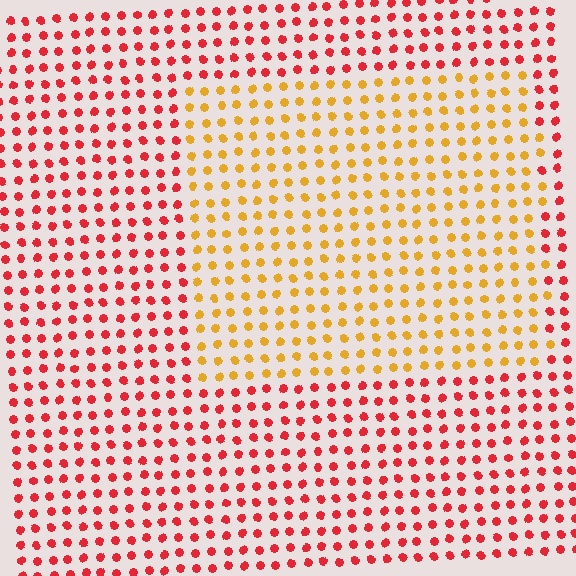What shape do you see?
I see a rectangle.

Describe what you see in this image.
The image is filled with small red elements in a uniform arrangement. A rectangle-shaped region is visible where the elements are tinted to a slightly different hue, forming a subtle color boundary.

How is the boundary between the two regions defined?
The boundary is defined purely by a slight shift in hue (about 46 degrees). Spacing, size, and orientation are identical on both sides.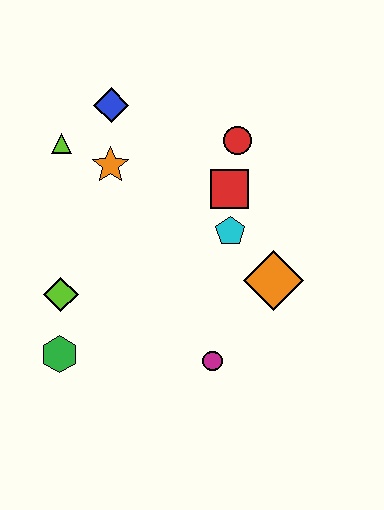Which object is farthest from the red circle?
The green hexagon is farthest from the red circle.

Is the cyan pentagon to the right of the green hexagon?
Yes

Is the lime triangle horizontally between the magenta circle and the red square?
No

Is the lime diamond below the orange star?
Yes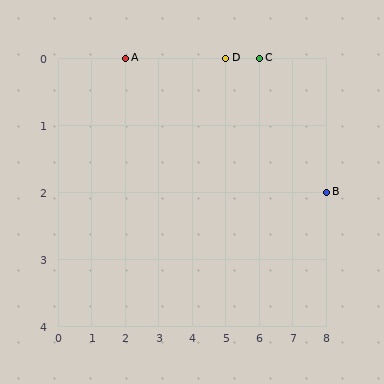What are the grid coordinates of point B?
Point B is at grid coordinates (8, 2).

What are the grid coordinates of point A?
Point A is at grid coordinates (2, 0).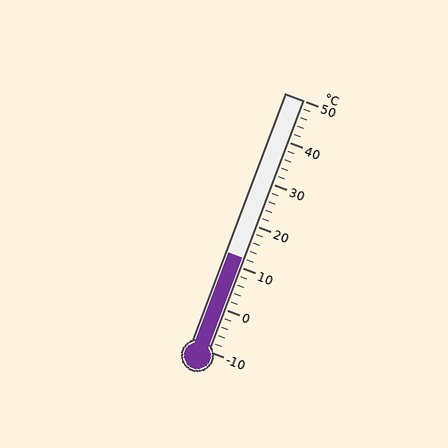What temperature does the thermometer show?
The thermometer shows approximately 12°C.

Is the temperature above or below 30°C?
The temperature is below 30°C.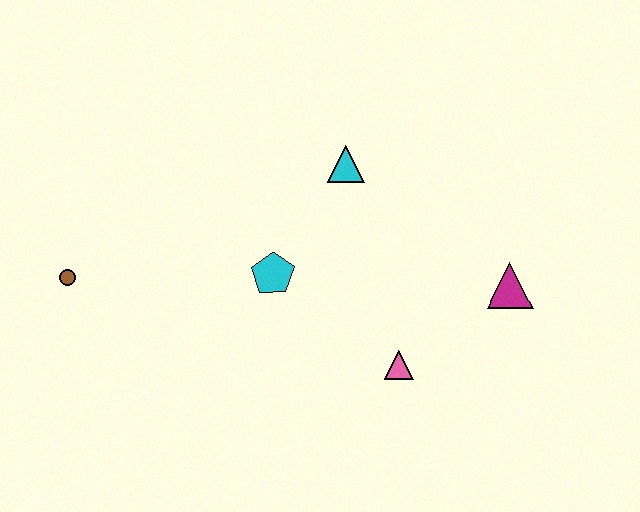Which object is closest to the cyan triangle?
The cyan pentagon is closest to the cyan triangle.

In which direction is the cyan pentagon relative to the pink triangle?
The cyan pentagon is to the left of the pink triangle.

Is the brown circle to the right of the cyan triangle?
No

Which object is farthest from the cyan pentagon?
The magenta triangle is farthest from the cyan pentagon.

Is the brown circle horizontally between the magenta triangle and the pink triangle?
No